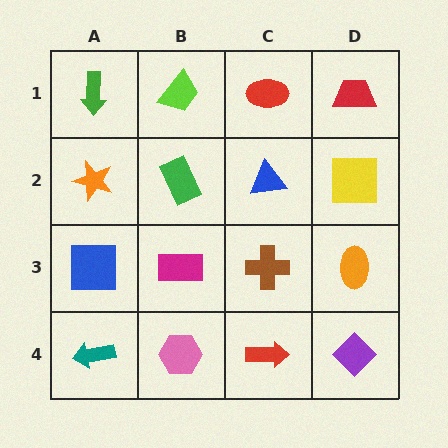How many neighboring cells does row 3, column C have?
4.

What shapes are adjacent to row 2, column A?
A green arrow (row 1, column A), a blue square (row 3, column A), a green rectangle (row 2, column B).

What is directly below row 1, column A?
An orange star.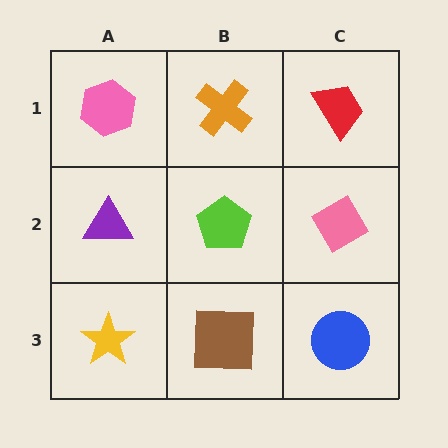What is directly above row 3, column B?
A lime pentagon.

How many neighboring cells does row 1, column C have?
2.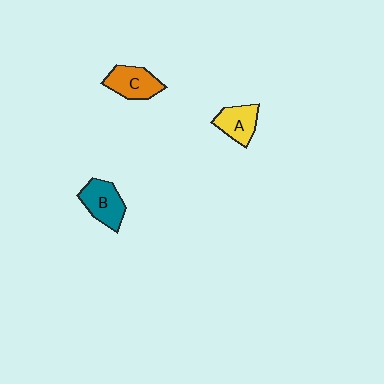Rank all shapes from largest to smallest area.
From largest to smallest: B (teal), C (orange), A (yellow).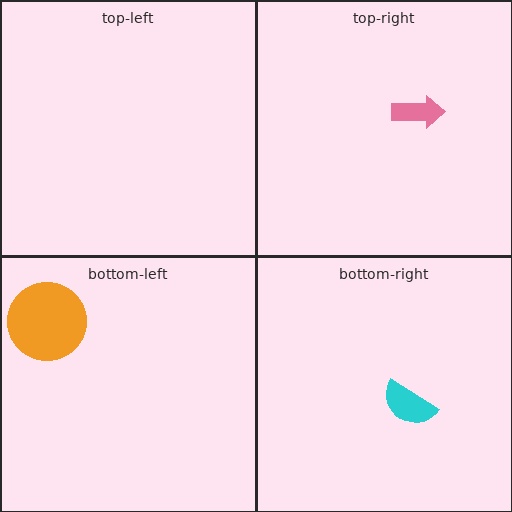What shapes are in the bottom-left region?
The orange circle.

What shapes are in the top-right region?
The pink arrow.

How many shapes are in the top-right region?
1.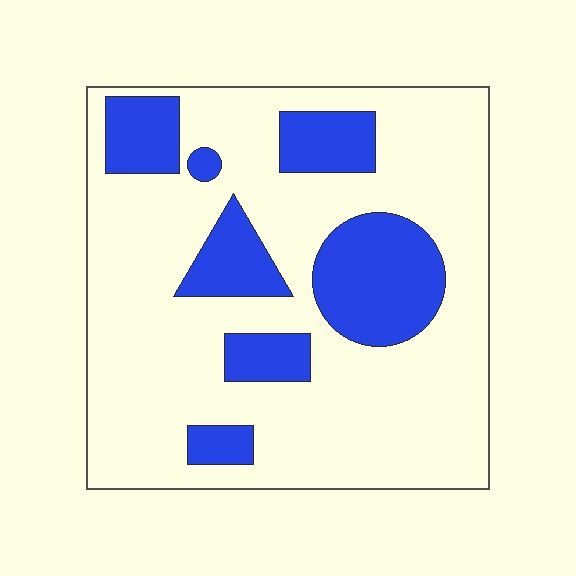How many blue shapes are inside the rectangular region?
7.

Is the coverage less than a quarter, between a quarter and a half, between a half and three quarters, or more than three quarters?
Less than a quarter.